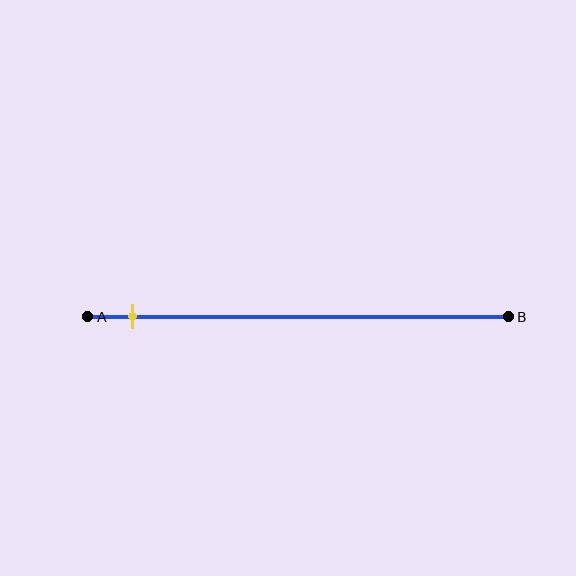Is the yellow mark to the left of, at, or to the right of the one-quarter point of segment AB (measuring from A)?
The yellow mark is to the left of the one-quarter point of segment AB.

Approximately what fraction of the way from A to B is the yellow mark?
The yellow mark is approximately 10% of the way from A to B.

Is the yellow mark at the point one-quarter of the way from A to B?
No, the mark is at about 10% from A, not at the 25% one-quarter point.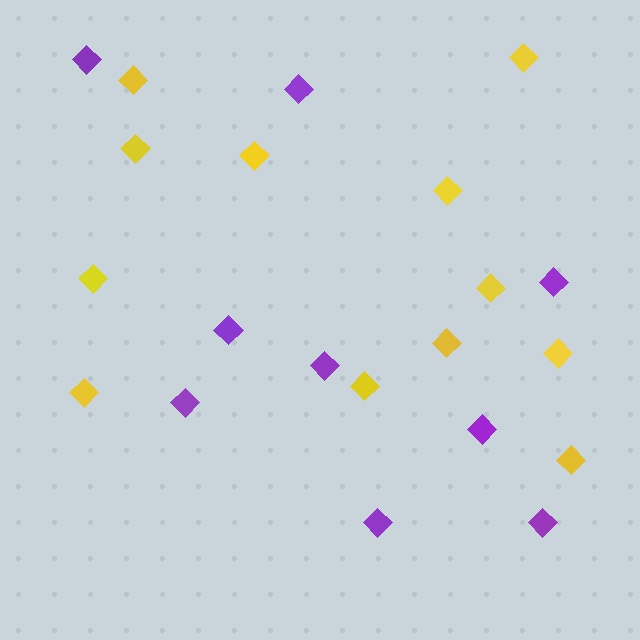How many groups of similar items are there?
There are 2 groups: one group of yellow diamonds (12) and one group of purple diamonds (9).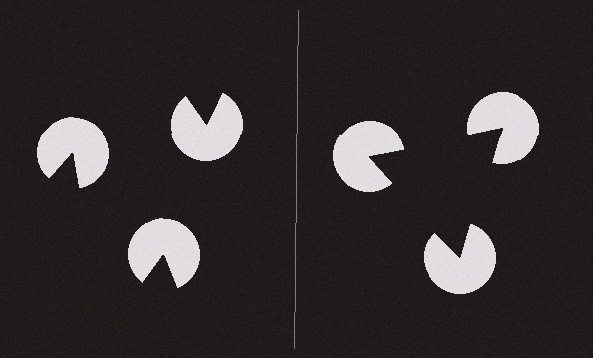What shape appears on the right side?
An illusory triangle.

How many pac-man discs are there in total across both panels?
6 — 3 on each side.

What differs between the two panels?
The pac-man discs are positioned identically on both sides; only the wedge orientations differ. On the right they align to a triangle; on the left they are misaligned.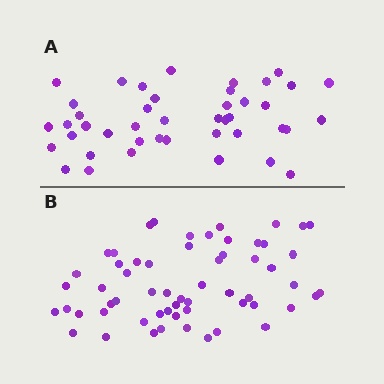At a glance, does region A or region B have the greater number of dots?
Region B (the bottom region) has more dots.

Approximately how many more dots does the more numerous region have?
Region B has approximately 15 more dots than region A.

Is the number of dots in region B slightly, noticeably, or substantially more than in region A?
Region B has noticeably more, but not dramatically so. The ratio is roughly 1.4 to 1.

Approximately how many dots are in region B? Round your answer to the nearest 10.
About 60 dots. (The exact count is 59, which rounds to 60.)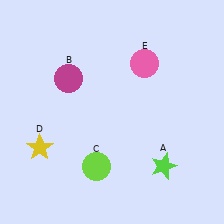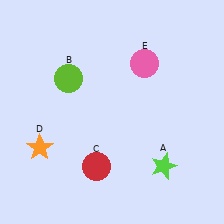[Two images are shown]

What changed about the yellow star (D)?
In Image 1, D is yellow. In Image 2, it changed to orange.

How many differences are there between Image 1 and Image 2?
There are 3 differences between the two images.